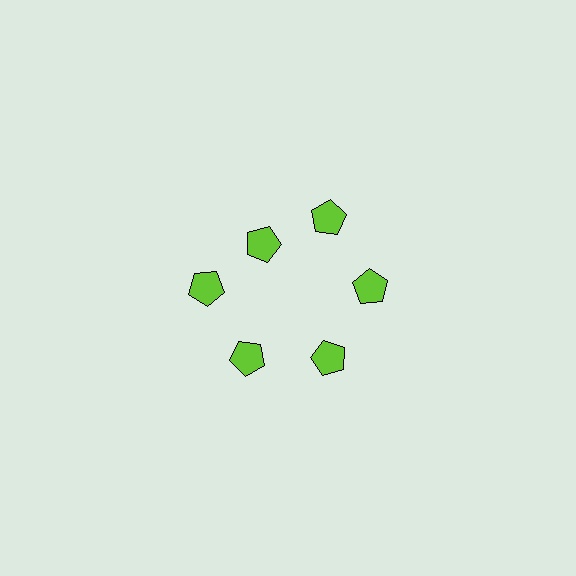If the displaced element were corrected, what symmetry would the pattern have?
It would have 6-fold rotational symmetry — the pattern would map onto itself every 60 degrees.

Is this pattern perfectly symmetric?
No. The 6 lime pentagons are arranged in a ring, but one element near the 11 o'clock position is pulled inward toward the center, breaking the 6-fold rotational symmetry.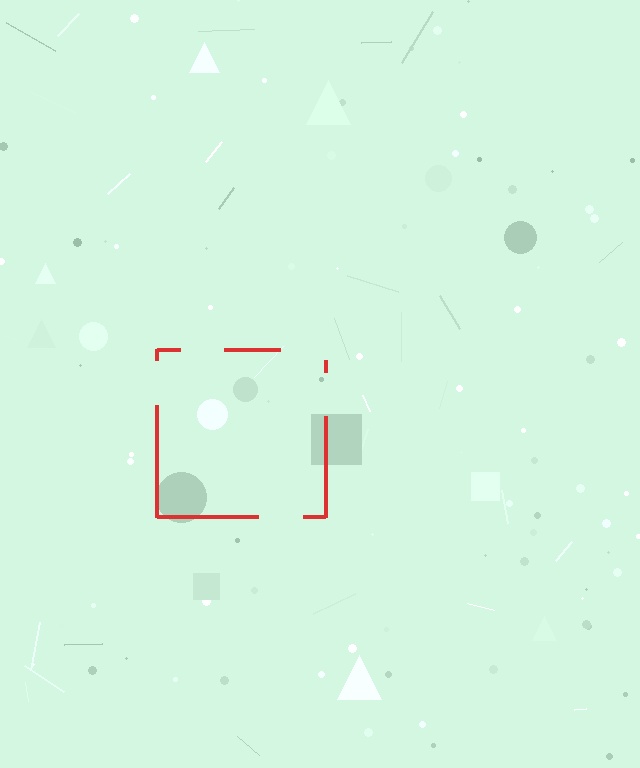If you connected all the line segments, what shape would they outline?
They would outline a square.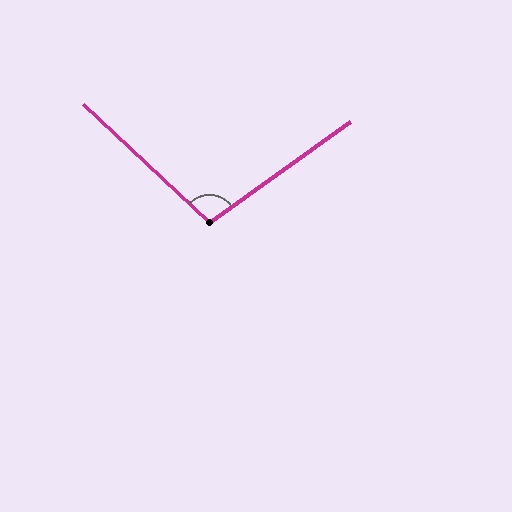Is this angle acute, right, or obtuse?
It is obtuse.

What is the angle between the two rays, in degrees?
Approximately 101 degrees.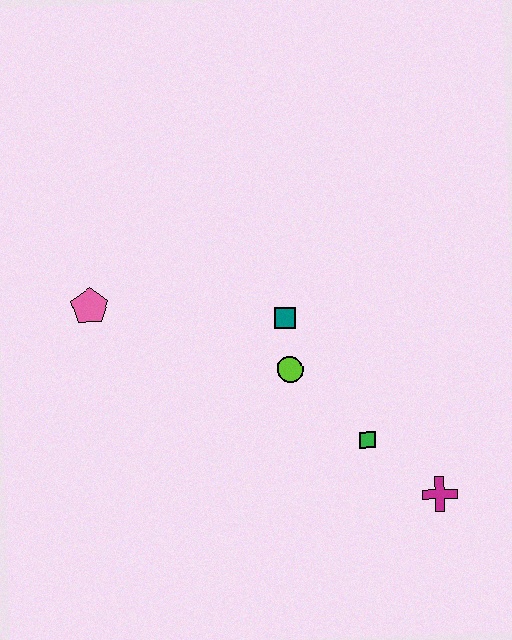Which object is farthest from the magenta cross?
The pink pentagon is farthest from the magenta cross.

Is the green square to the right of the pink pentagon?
Yes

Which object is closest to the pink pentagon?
The teal square is closest to the pink pentagon.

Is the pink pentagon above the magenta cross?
Yes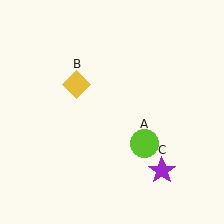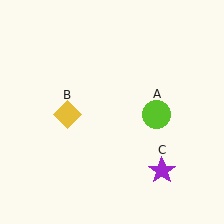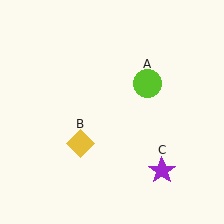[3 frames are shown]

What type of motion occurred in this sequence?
The lime circle (object A), yellow diamond (object B) rotated counterclockwise around the center of the scene.